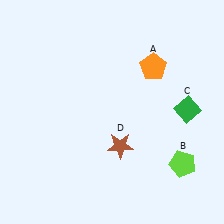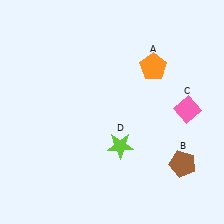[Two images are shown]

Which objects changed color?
B changed from lime to brown. C changed from green to pink. D changed from brown to lime.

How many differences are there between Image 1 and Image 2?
There are 3 differences between the two images.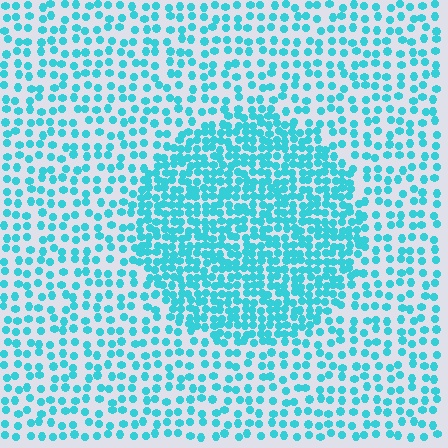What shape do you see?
I see a circle.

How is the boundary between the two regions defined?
The boundary is defined by a change in element density (approximately 2.1x ratio). All elements are the same color, size, and shape.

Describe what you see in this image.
The image contains small cyan elements arranged at two different densities. A circle-shaped region is visible where the elements are more densely packed than the surrounding area.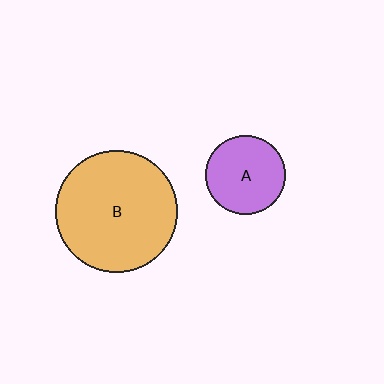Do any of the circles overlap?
No, none of the circles overlap.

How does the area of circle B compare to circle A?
Approximately 2.4 times.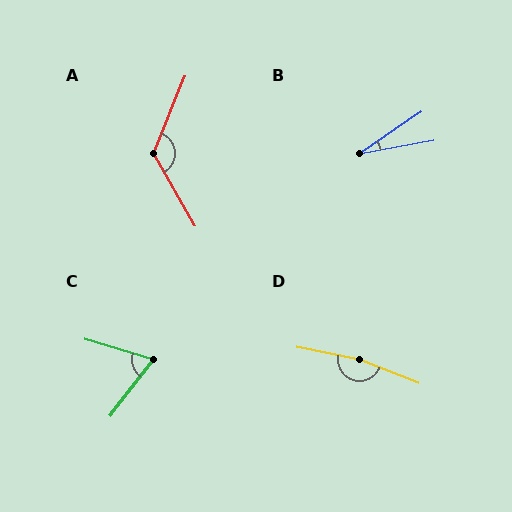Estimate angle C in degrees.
Approximately 69 degrees.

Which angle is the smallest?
B, at approximately 24 degrees.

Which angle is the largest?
D, at approximately 170 degrees.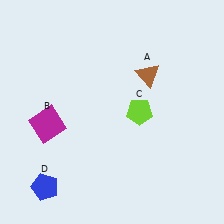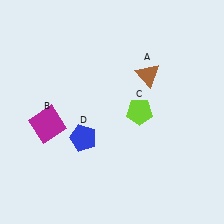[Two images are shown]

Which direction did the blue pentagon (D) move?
The blue pentagon (D) moved up.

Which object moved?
The blue pentagon (D) moved up.